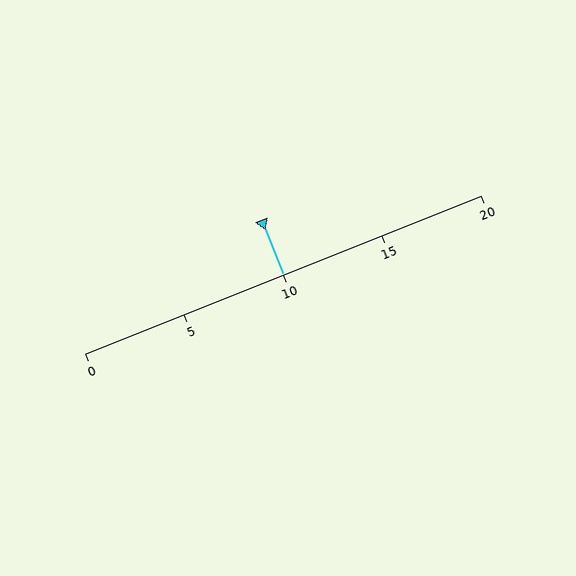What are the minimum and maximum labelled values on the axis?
The axis runs from 0 to 20.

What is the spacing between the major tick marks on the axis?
The major ticks are spaced 5 apart.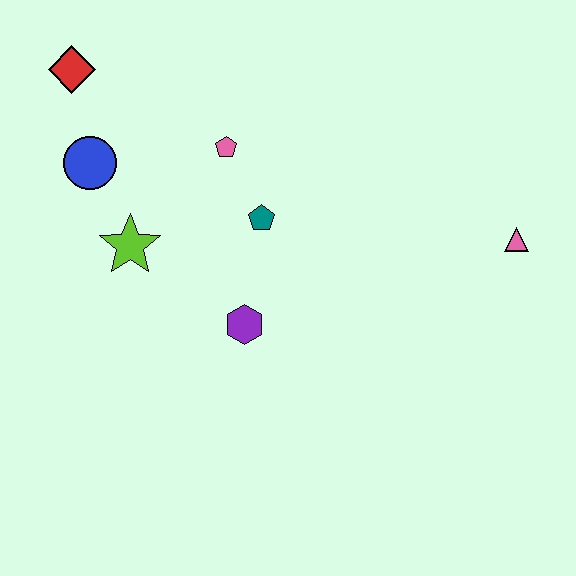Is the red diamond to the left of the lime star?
Yes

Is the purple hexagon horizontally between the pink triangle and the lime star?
Yes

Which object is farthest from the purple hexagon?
The red diamond is farthest from the purple hexagon.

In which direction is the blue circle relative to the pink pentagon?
The blue circle is to the left of the pink pentagon.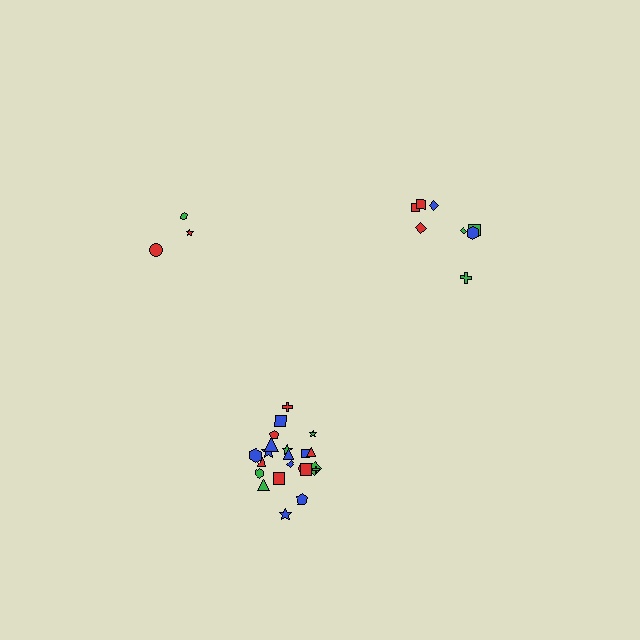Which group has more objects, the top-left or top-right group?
The top-right group.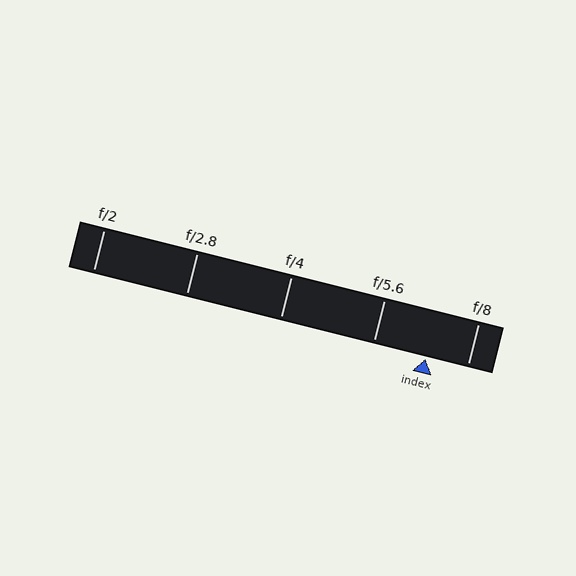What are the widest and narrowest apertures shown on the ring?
The widest aperture shown is f/2 and the narrowest is f/8.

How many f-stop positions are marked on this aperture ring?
There are 5 f-stop positions marked.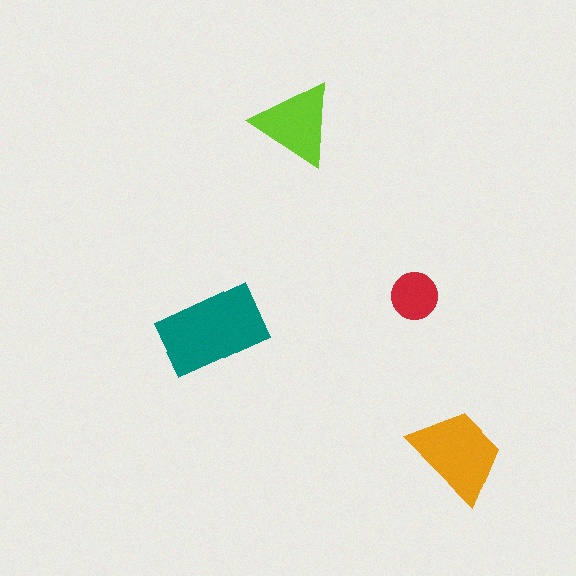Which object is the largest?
The teal rectangle.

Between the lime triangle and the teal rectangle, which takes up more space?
The teal rectangle.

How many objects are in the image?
There are 4 objects in the image.